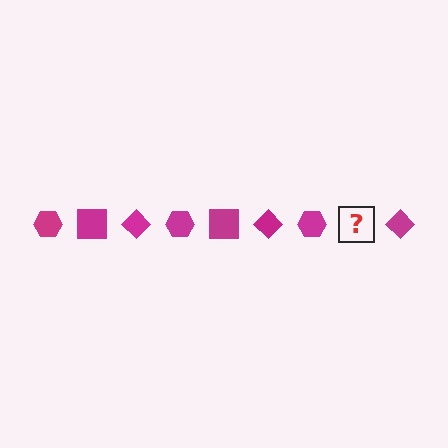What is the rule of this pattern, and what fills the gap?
The rule is that the pattern cycles through hexagon, square, diamond shapes in magenta. The gap should be filled with a magenta square.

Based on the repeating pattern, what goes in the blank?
The blank should be a magenta square.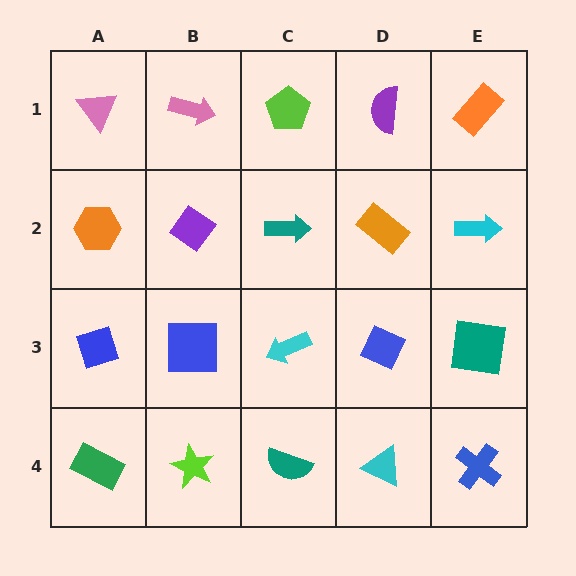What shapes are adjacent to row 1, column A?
An orange hexagon (row 2, column A), a pink arrow (row 1, column B).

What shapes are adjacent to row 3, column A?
An orange hexagon (row 2, column A), a green rectangle (row 4, column A), a blue square (row 3, column B).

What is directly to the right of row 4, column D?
A blue cross.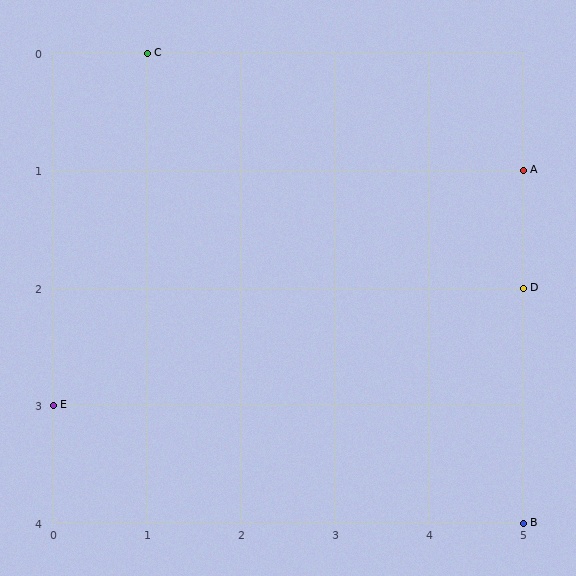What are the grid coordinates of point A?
Point A is at grid coordinates (5, 1).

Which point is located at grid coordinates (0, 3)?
Point E is at (0, 3).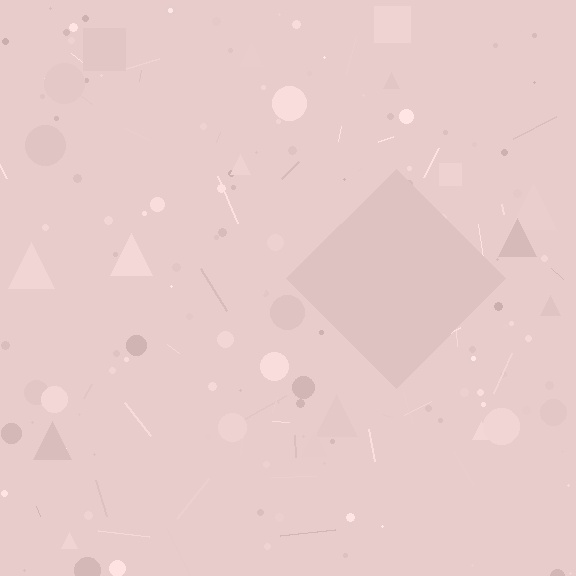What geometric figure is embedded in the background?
A diamond is embedded in the background.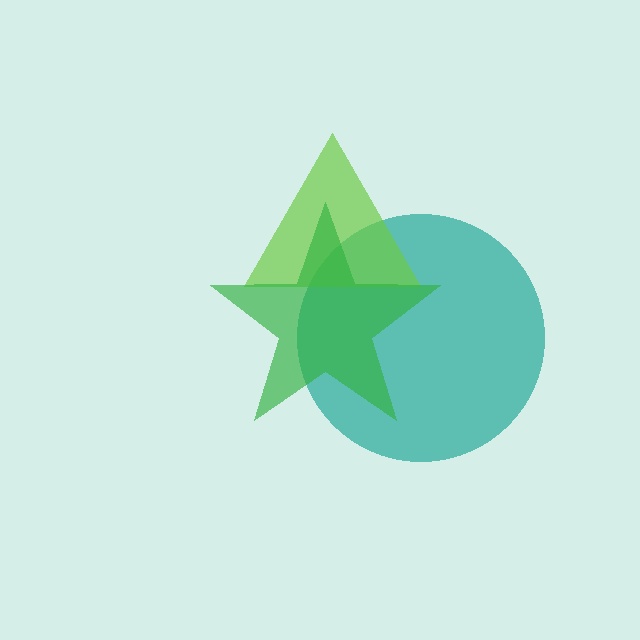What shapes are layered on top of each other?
The layered shapes are: a teal circle, a lime triangle, a green star.